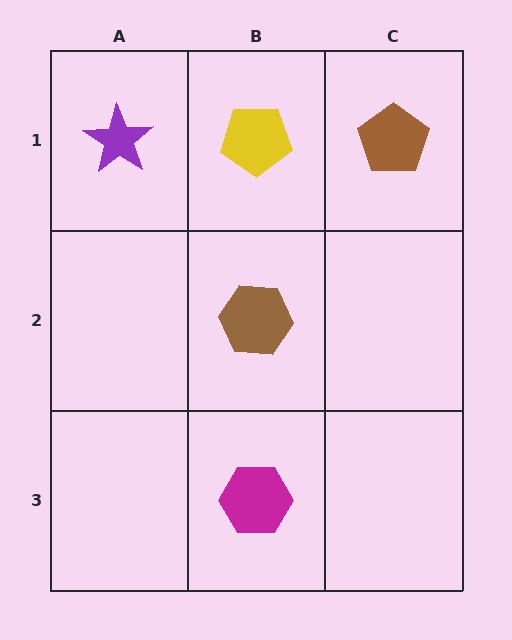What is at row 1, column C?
A brown pentagon.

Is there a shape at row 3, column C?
No, that cell is empty.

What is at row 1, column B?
A yellow pentagon.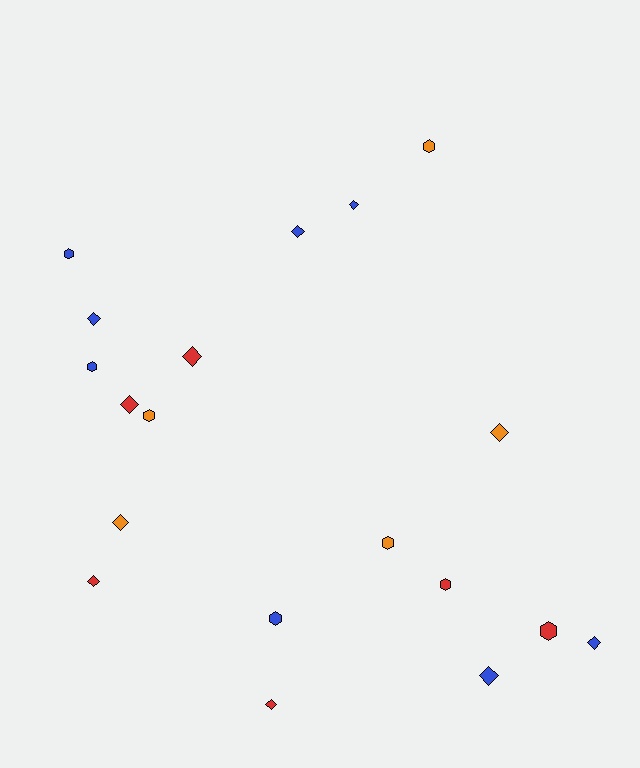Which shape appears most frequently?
Diamond, with 11 objects.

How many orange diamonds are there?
There are 2 orange diamonds.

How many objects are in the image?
There are 19 objects.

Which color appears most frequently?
Blue, with 8 objects.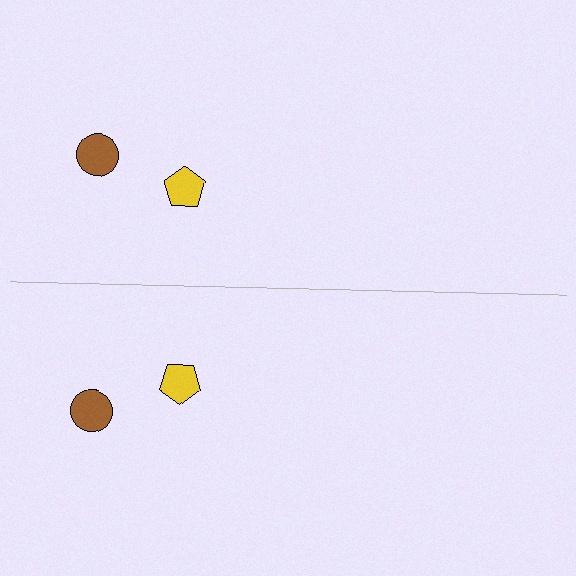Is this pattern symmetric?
Yes, this pattern has bilateral (reflection) symmetry.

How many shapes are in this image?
There are 4 shapes in this image.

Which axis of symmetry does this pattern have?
The pattern has a horizontal axis of symmetry running through the center of the image.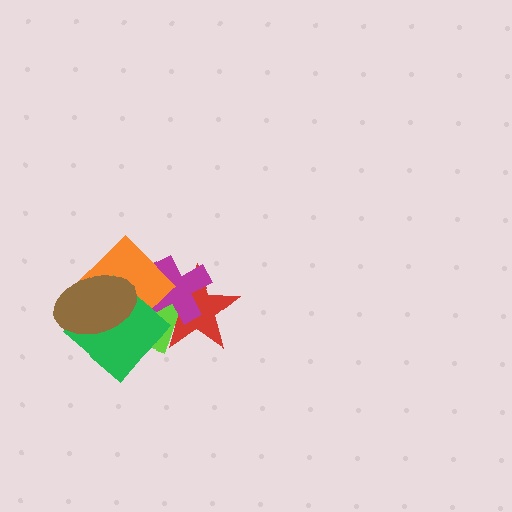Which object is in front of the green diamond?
The brown ellipse is in front of the green diamond.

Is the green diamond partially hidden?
Yes, it is partially covered by another shape.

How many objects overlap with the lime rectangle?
5 objects overlap with the lime rectangle.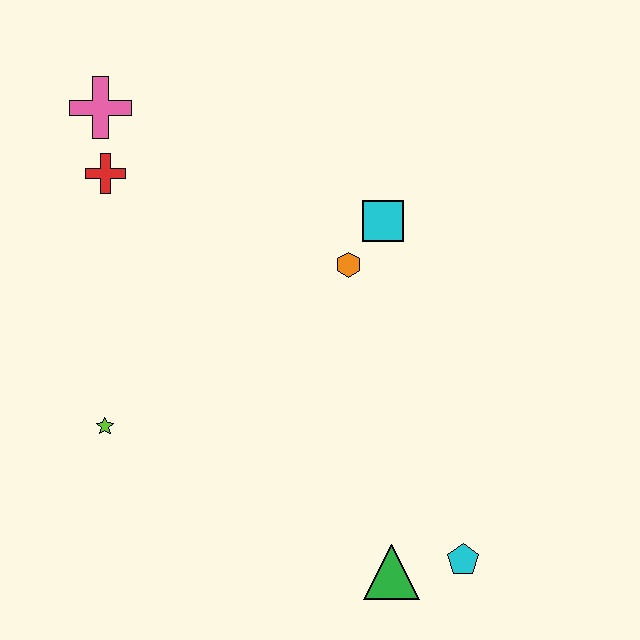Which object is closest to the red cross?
The pink cross is closest to the red cross.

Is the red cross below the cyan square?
No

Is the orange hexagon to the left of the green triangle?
Yes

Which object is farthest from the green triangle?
The pink cross is farthest from the green triangle.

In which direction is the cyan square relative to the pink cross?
The cyan square is to the right of the pink cross.